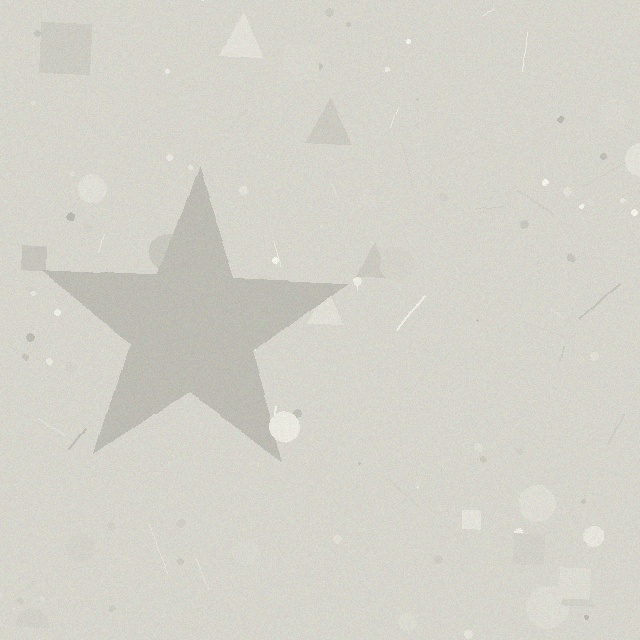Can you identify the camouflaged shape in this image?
The camouflaged shape is a star.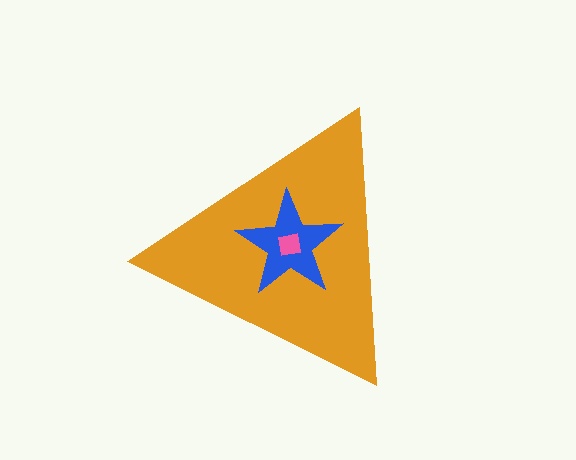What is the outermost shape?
The orange triangle.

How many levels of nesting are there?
3.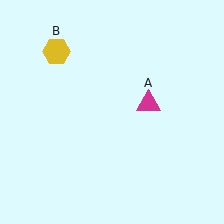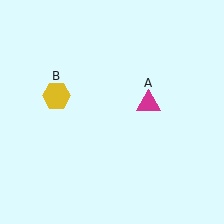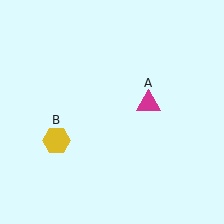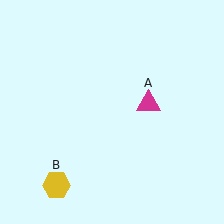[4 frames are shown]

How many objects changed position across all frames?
1 object changed position: yellow hexagon (object B).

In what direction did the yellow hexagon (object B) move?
The yellow hexagon (object B) moved down.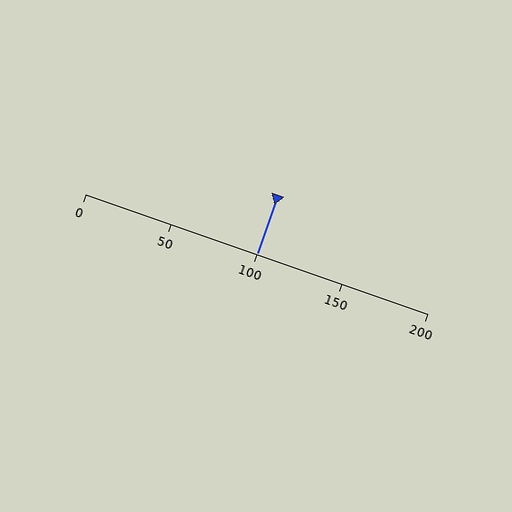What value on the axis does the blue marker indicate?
The marker indicates approximately 100.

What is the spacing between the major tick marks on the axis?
The major ticks are spaced 50 apart.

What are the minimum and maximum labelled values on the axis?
The axis runs from 0 to 200.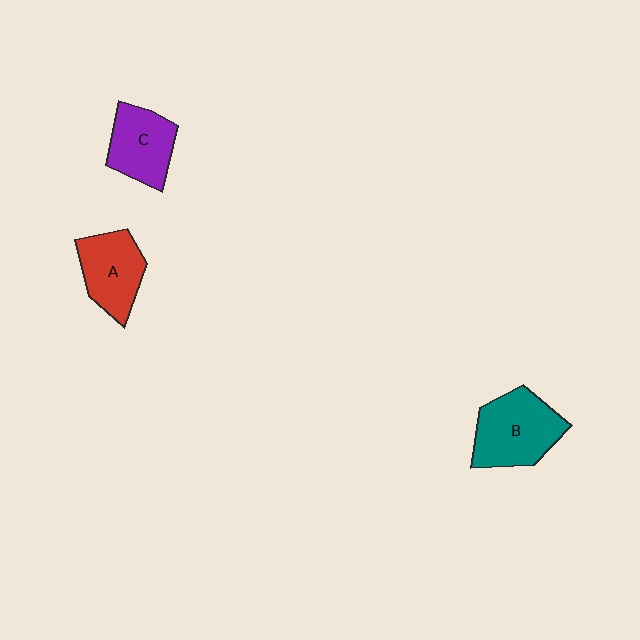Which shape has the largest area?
Shape B (teal).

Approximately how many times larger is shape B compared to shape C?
Approximately 1.3 times.